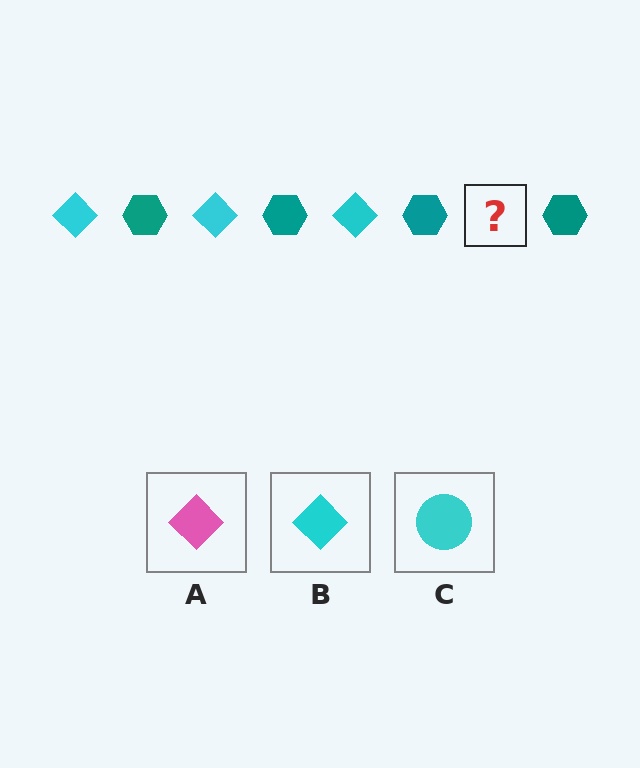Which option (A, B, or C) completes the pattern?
B.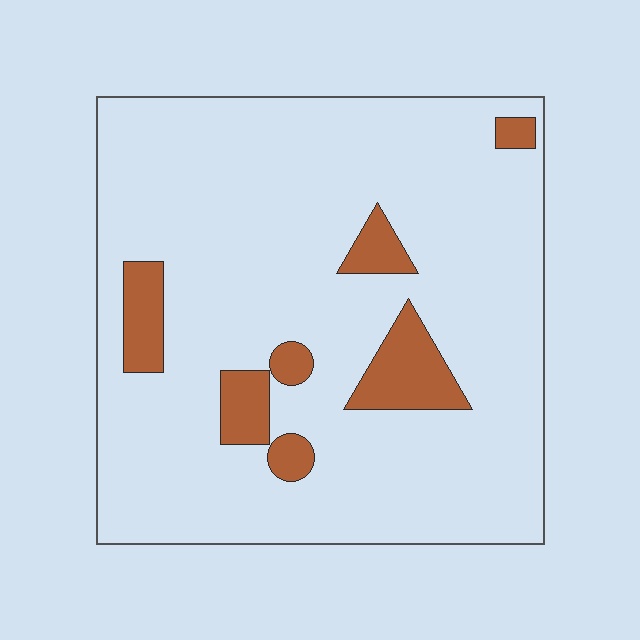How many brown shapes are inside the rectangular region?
7.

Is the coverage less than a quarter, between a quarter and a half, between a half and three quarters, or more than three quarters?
Less than a quarter.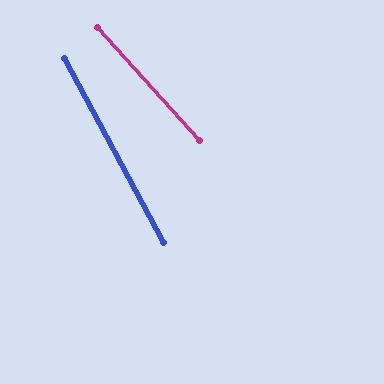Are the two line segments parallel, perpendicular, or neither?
Neither parallel nor perpendicular — they differ by about 14°.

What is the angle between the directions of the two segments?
Approximately 14 degrees.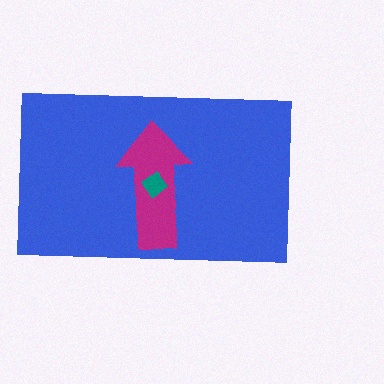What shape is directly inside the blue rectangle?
The magenta arrow.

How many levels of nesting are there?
3.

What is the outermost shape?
The blue rectangle.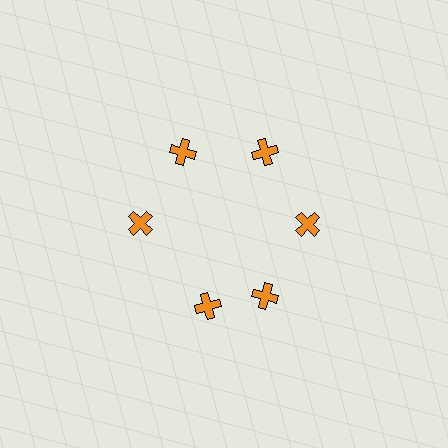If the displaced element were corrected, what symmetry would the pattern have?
It would have 6-fold rotational symmetry — the pattern would map onto itself every 60 degrees.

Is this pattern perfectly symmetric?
No. The 6 orange crosses are arranged in a ring, but one element near the 7 o'clock position is rotated out of alignment along the ring, breaking the 6-fold rotational symmetry.